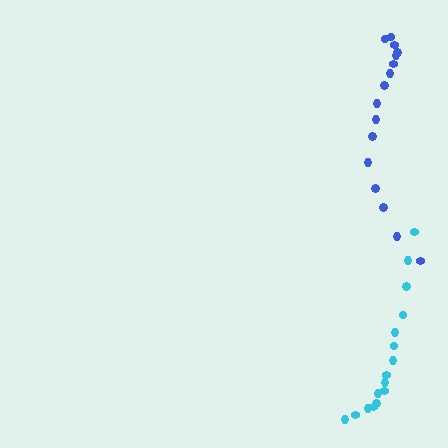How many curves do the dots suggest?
There are 2 distinct paths.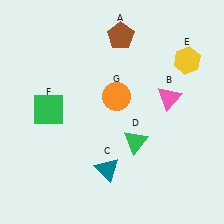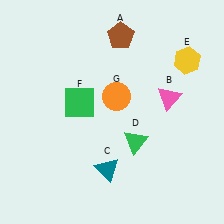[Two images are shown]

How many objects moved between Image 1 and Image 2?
1 object moved between the two images.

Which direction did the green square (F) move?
The green square (F) moved right.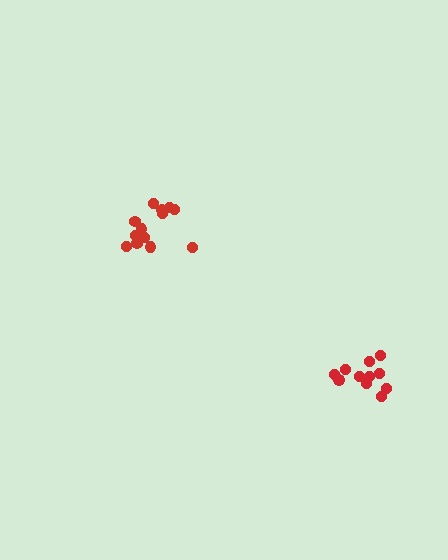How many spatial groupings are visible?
There are 2 spatial groupings.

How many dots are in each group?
Group 1: 14 dots, Group 2: 11 dots (25 total).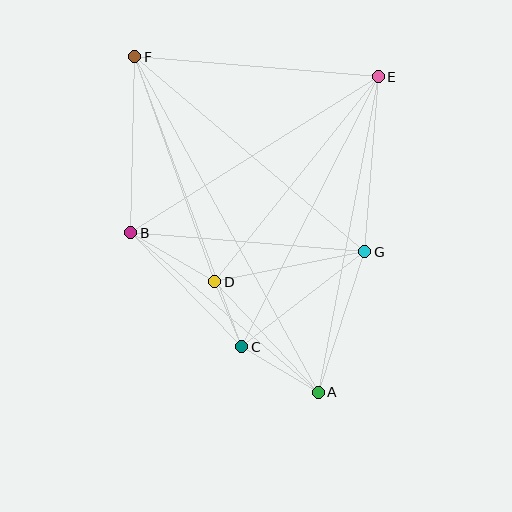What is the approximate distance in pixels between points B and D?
The distance between B and D is approximately 97 pixels.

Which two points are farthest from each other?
Points A and F are farthest from each other.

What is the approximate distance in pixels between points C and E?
The distance between C and E is approximately 303 pixels.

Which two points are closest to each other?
Points C and D are closest to each other.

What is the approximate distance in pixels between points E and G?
The distance between E and G is approximately 176 pixels.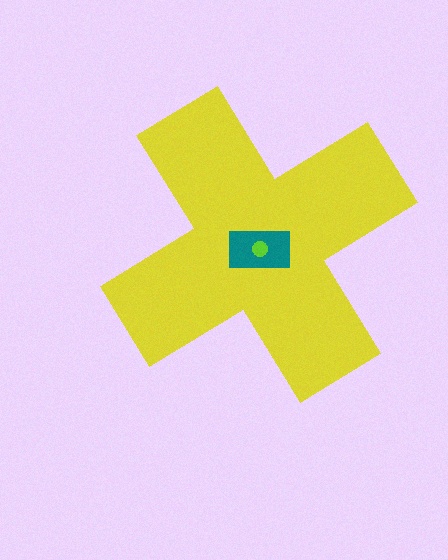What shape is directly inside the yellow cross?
The teal rectangle.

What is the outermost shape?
The yellow cross.